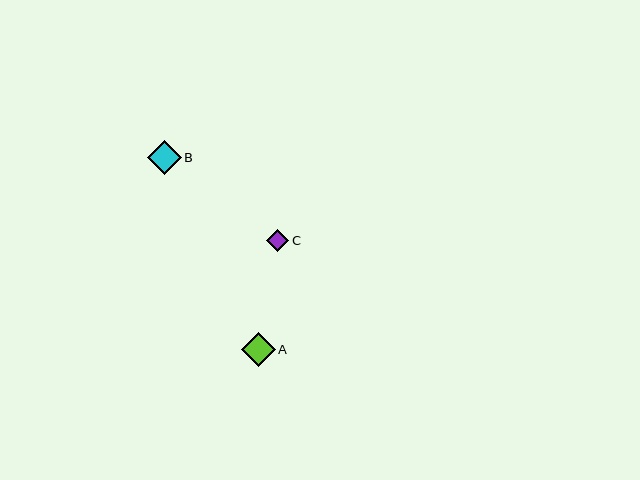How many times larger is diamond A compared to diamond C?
Diamond A is approximately 1.5 times the size of diamond C.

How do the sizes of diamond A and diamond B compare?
Diamond A and diamond B are approximately the same size.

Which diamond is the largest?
Diamond A is the largest with a size of approximately 34 pixels.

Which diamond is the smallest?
Diamond C is the smallest with a size of approximately 23 pixels.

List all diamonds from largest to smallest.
From largest to smallest: A, B, C.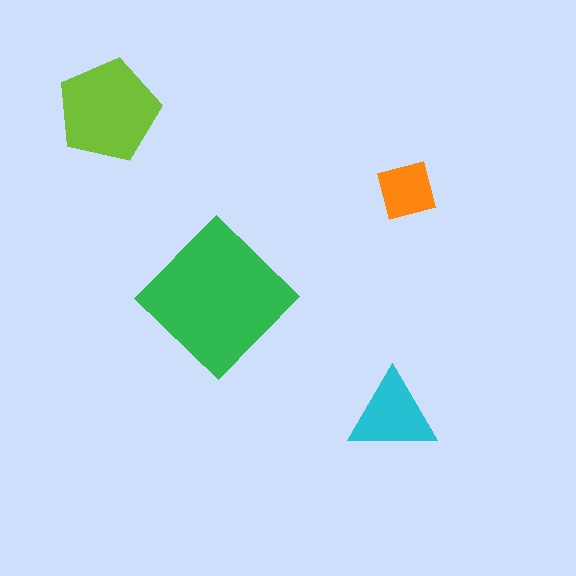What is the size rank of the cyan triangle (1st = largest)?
3rd.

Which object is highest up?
The lime pentagon is topmost.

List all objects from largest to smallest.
The green diamond, the lime pentagon, the cyan triangle, the orange diamond.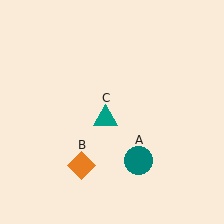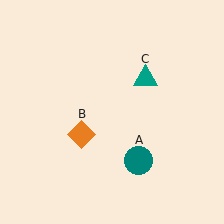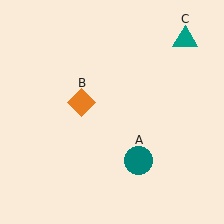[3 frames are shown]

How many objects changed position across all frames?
2 objects changed position: orange diamond (object B), teal triangle (object C).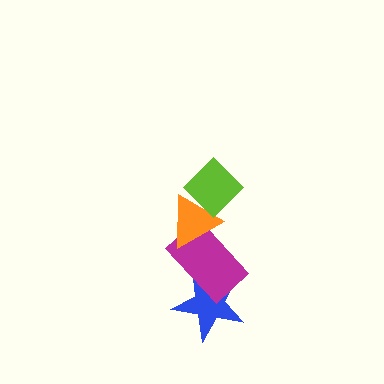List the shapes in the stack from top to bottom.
From top to bottom: the lime diamond, the orange triangle, the magenta rectangle, the blue star.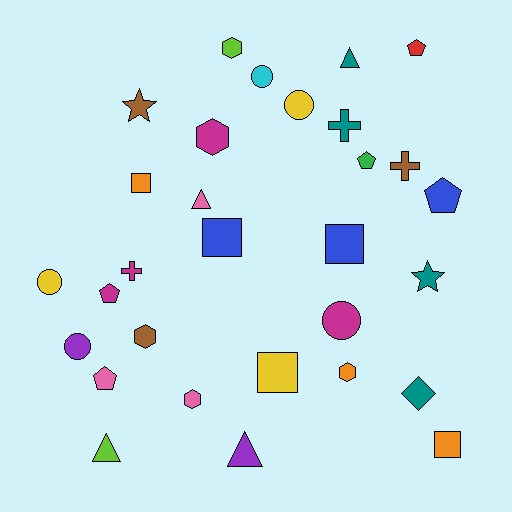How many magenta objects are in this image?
There are 4 magenta objects.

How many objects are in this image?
There are 30 objects.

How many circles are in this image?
There are 5 circles.